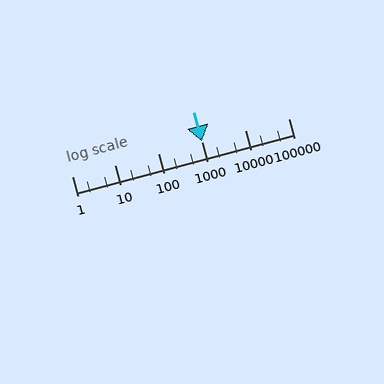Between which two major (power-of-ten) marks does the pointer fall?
The pointer is between 1000 and 10000.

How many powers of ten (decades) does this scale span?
The scale spans 5 decades, from 1 to 100000.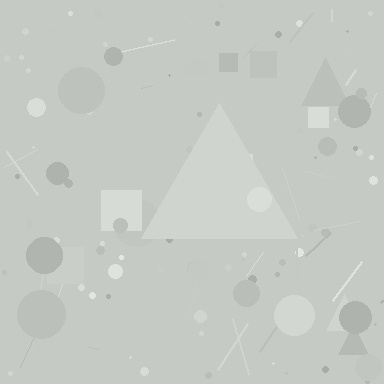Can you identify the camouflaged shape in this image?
The camouflaged shape is a triangle.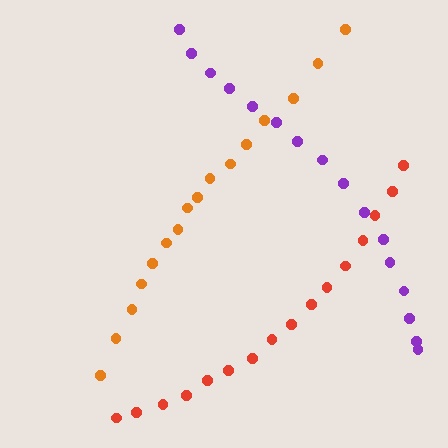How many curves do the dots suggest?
There are 3 distinct paths.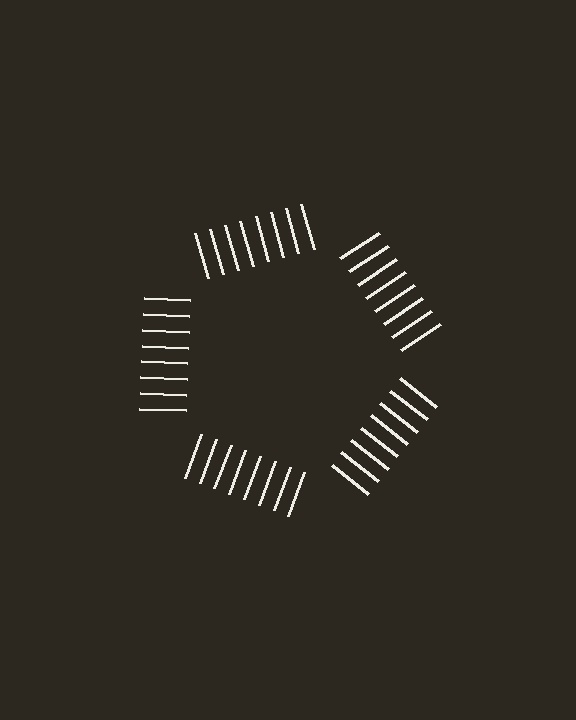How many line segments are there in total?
40 — 8 along each of the 5 edges.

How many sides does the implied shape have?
5 sides — the line-ends trace a pentagon.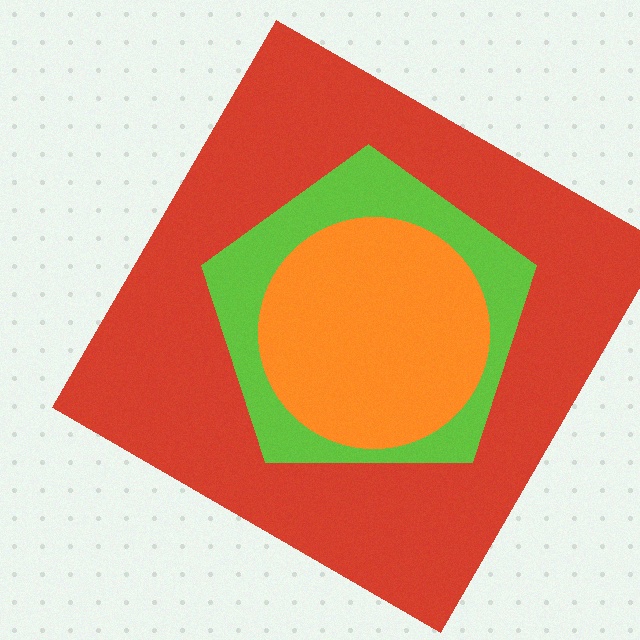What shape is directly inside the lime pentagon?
The orange circle.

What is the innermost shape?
The orange circle.